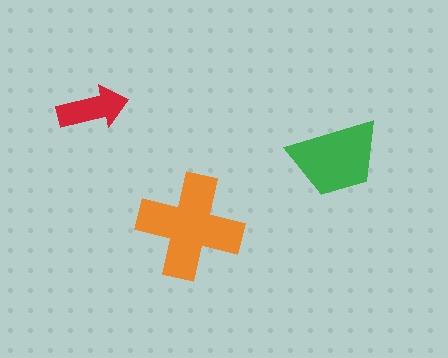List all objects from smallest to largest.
The red arrow, the green trapezoid, the orange cross.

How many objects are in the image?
There are 3 objects in the image.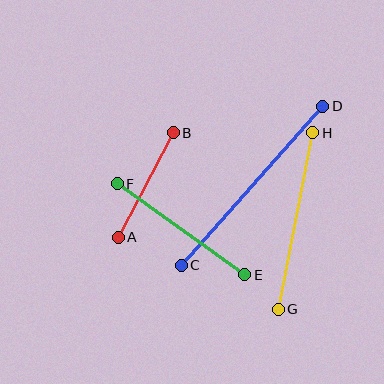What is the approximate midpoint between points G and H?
The midpoint is at approximately (295, 221) pixels.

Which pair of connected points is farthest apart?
Points C and D are farthest apart.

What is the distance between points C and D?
The distance is approximately 213 pixels.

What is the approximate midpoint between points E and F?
The midpoint is at approximately (181, 229) pixels.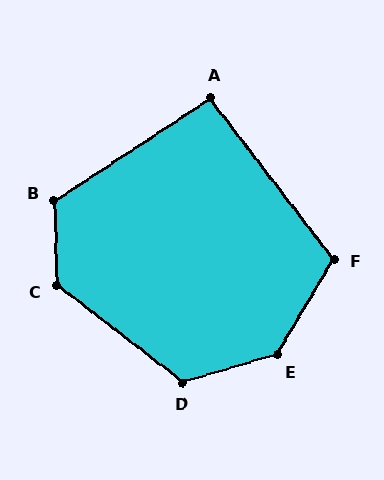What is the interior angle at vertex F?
Approximately 112 degrees (obtuse).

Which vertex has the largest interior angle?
E, at approximately 137 degrees.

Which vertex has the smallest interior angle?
A, at approximately 94 degrees.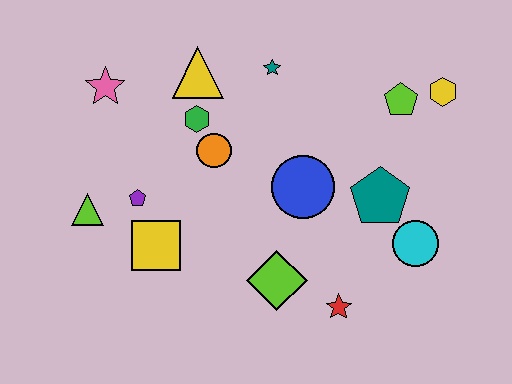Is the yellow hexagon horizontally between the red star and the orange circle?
No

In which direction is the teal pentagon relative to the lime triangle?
The teal pentagon is to the right of the lime triangle.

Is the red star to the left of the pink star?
No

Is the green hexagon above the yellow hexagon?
No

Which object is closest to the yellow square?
The purple pentagon is closest to the yellow square.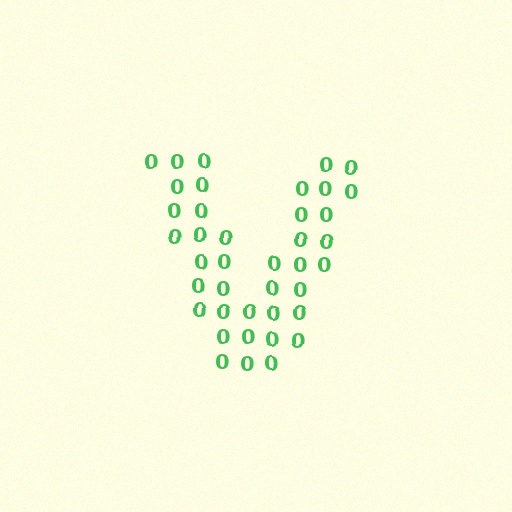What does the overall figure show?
The overall figure shows the letter V.